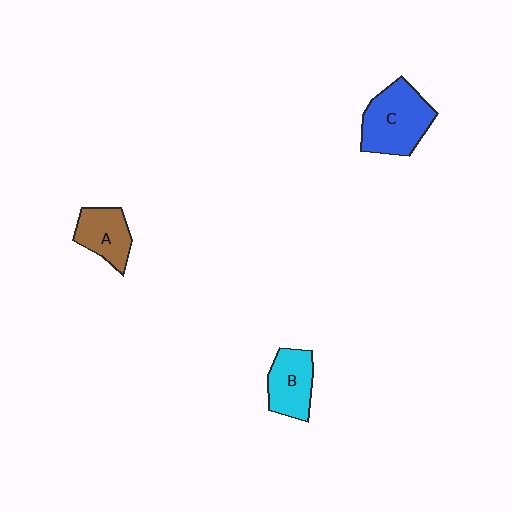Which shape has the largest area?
Shape C (blue).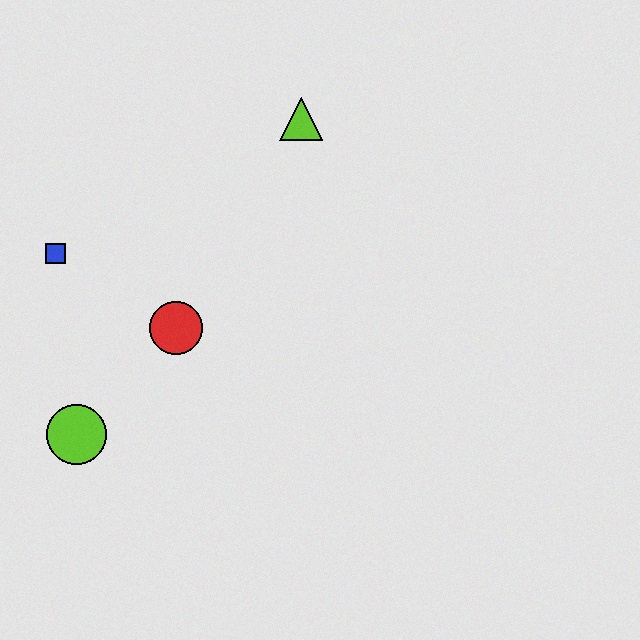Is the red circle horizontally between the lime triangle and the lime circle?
Yes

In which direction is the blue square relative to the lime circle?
The blue square is above the lime circle.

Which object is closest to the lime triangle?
The red circle is closest to the lime triangle.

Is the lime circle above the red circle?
No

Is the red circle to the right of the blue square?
Yes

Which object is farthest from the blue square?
The lime triangle is farthest from the blue square.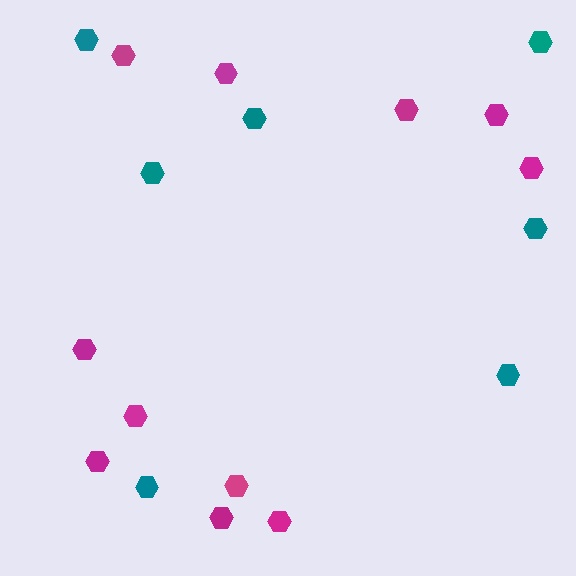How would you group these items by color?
There are 2 groups: one group of magenta hexagons (11) and one group of teal hexagons (7).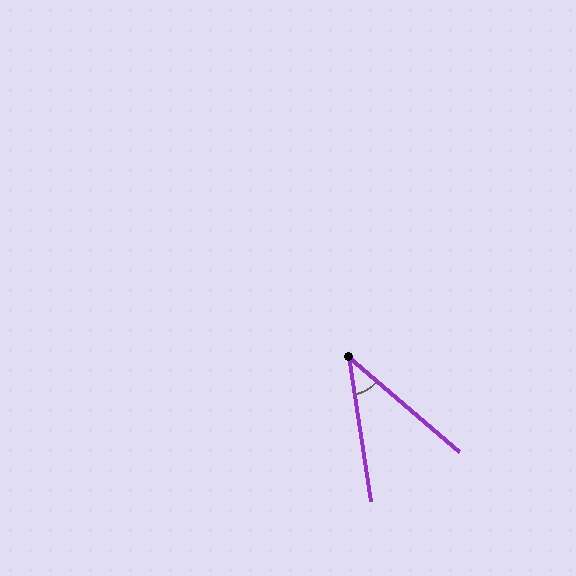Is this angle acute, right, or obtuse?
It is acute.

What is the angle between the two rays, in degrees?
Approximately 41 degrees.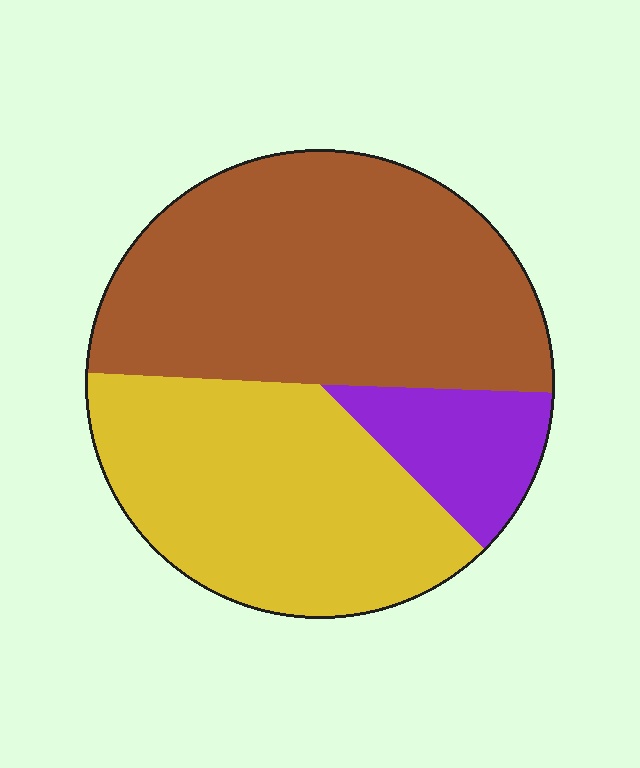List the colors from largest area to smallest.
From largest to smallest: brown, yellow, purple.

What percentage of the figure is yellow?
Yellow covers 38% of the figure.